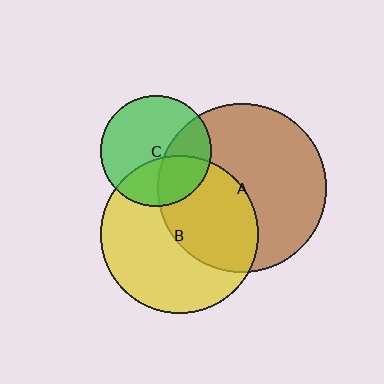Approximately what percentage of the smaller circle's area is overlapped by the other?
Approximately 35%.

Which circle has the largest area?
Circle A (brown).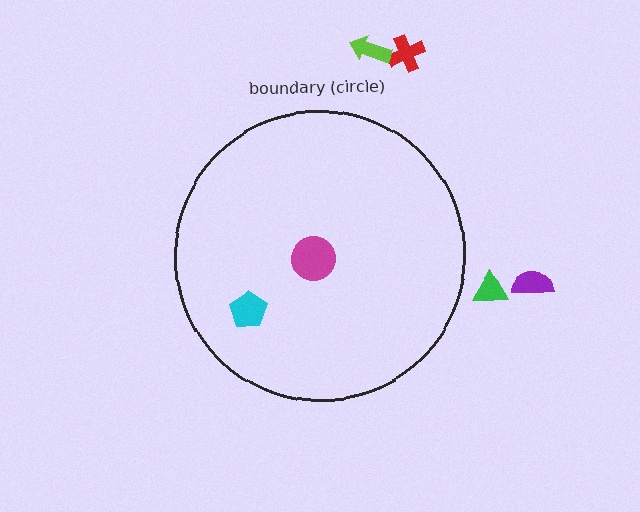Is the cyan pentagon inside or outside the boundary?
Inside.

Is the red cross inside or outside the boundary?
Outside.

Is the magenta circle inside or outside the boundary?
Inside.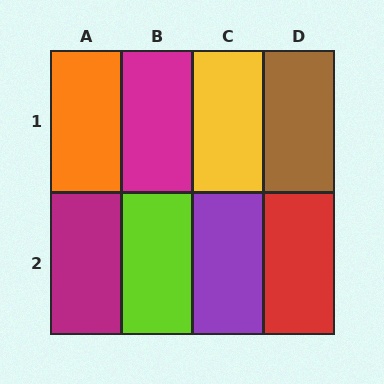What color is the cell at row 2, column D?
Red.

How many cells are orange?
1 cell is orange.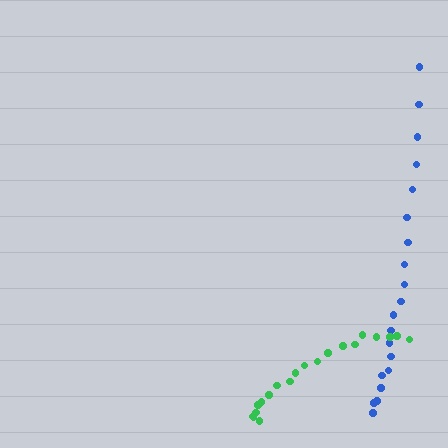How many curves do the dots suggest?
There are 2 distinct paths.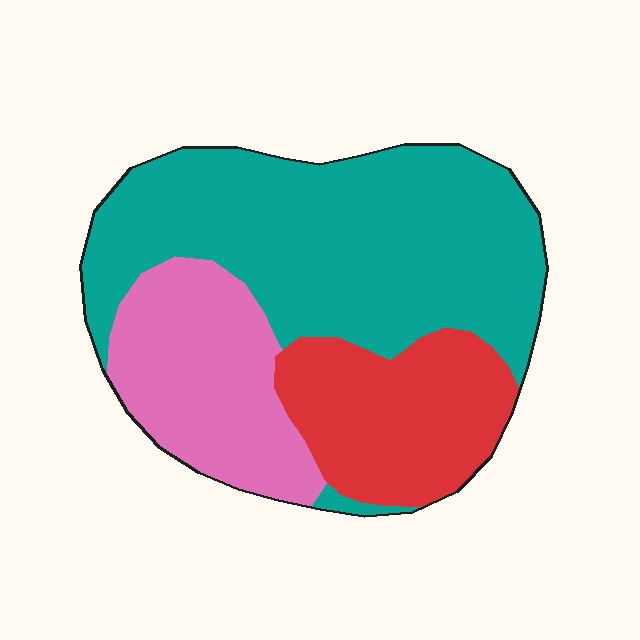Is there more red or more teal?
Teal.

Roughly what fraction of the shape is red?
Red covers roughly 25% of the shape.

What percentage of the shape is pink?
Pink covers 24% of the shape.